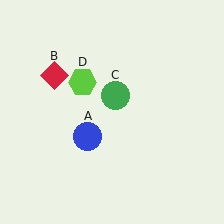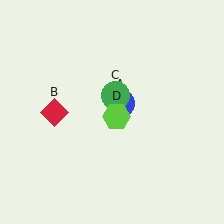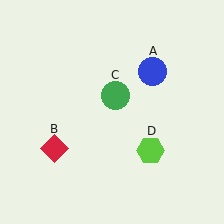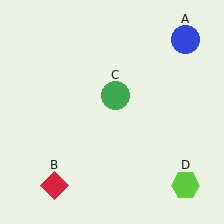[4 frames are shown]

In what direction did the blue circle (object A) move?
The blue circle (object A) moved up and to the right.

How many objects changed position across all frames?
3 objects changed position: blue circle (object A), red diamond (object B), lime hexagon (object D).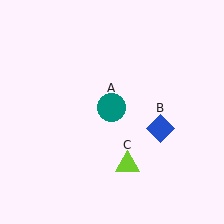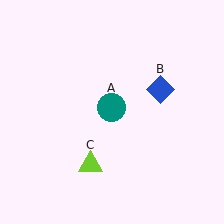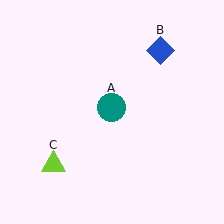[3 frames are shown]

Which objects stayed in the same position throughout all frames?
Teal circle (object A) remained stationary.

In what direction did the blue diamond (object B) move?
The blue diamond (object B) moved up.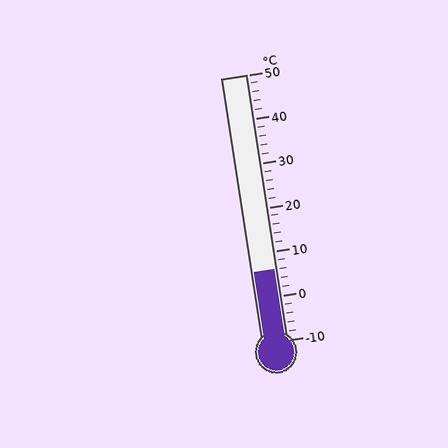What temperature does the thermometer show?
The thermometer shows approximately 6°C.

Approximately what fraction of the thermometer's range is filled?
The thermometer is filled to approximately 25% of its range.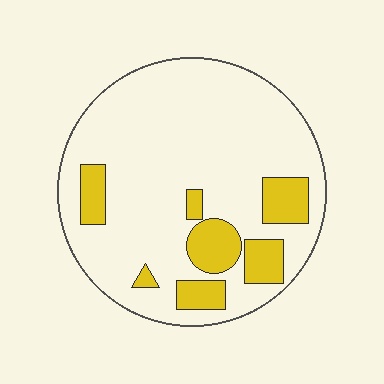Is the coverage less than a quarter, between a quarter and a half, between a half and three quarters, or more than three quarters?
Less than a quarter.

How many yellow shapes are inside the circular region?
7.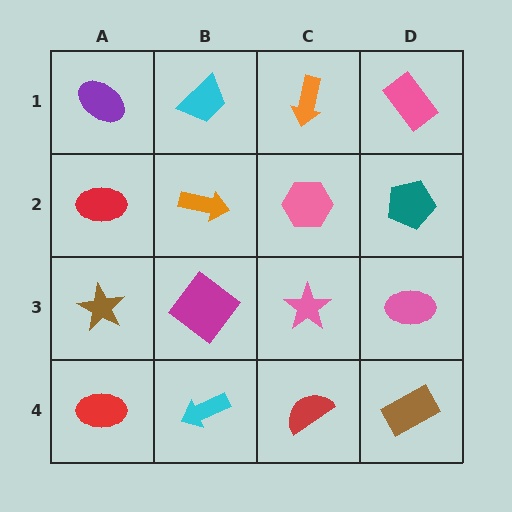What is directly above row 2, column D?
A pink rectangle.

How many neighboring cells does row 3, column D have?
3.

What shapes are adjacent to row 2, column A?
A purple ellipse (row 1, column A), a brown star (row 3, column A), an orange arrow (row 2, column B).